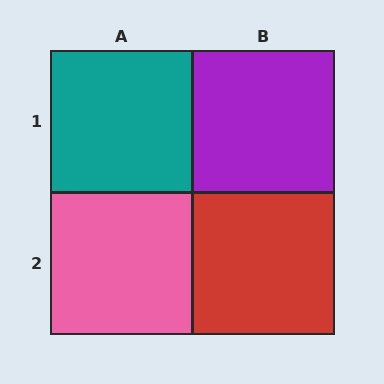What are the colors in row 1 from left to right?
Teal, purple.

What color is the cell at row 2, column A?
Pink.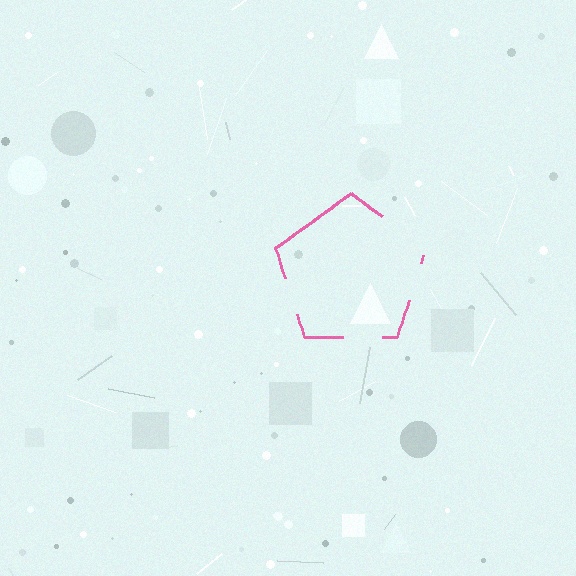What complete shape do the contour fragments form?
The contour fragments form a pentagon.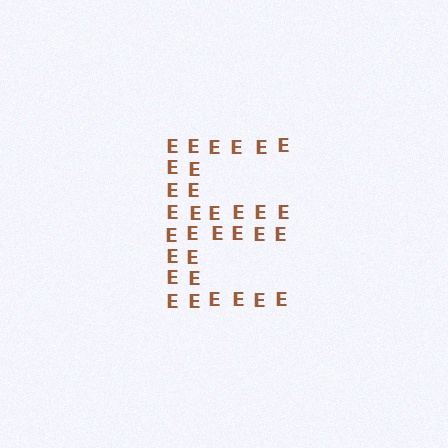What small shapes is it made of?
It is made of small letter E's.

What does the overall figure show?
The overall figure shows the letter E.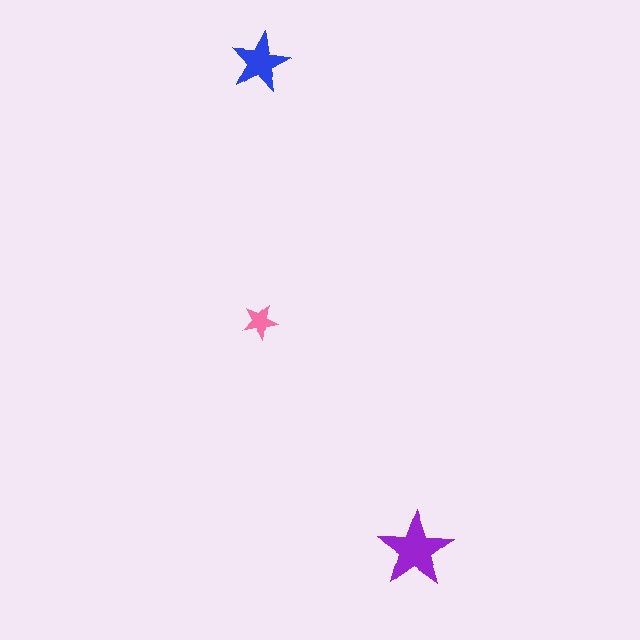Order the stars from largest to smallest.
the purple one, the blue one, the pink one.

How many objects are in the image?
There are 3 objects in the image.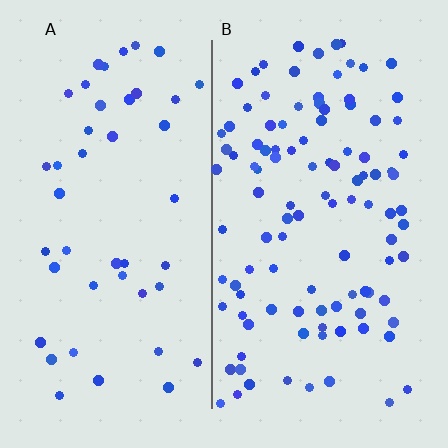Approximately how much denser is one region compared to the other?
Approximately 2.4× — region B over region A.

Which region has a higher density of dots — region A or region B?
B (the right).